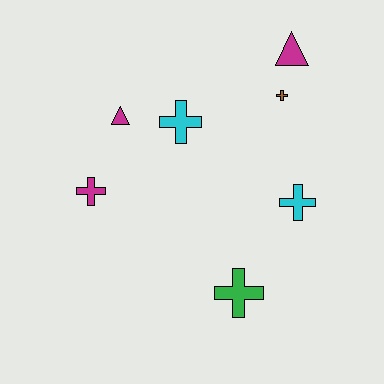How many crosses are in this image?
There are 5 crosses.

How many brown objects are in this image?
There is 1 brown object.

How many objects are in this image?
There are 7 objects.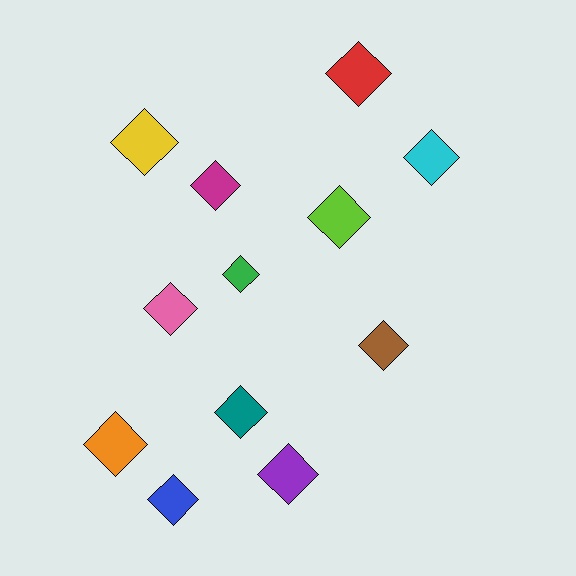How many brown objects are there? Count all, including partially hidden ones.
There is 1 brown object.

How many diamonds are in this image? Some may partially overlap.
There are 12 diamonds.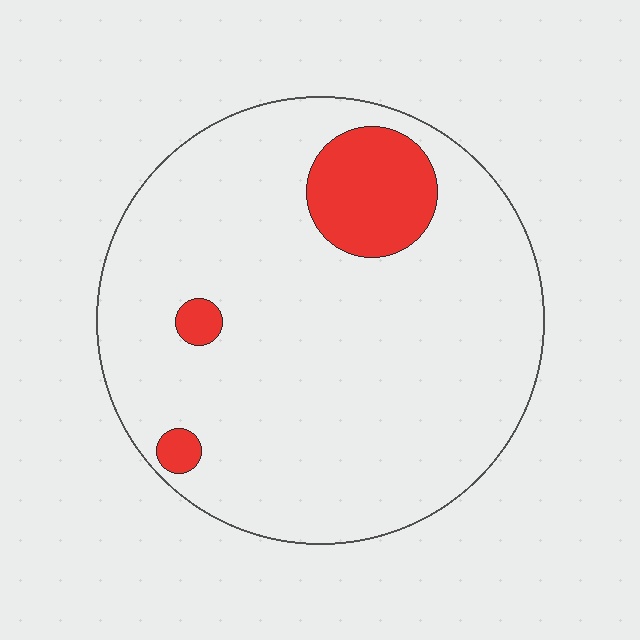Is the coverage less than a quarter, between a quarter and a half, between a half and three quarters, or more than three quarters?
Less than a quarter.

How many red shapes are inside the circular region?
3.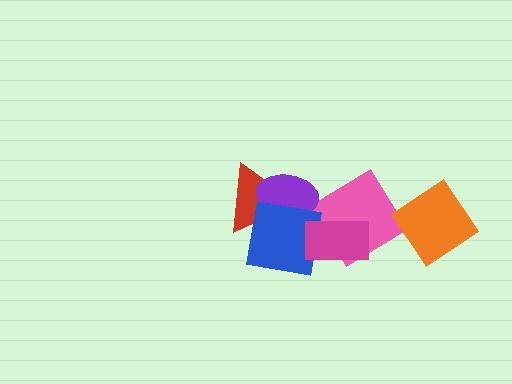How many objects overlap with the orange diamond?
0 objects overlap with the orange diamond.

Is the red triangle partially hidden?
Yes, it is partially covered by another shape.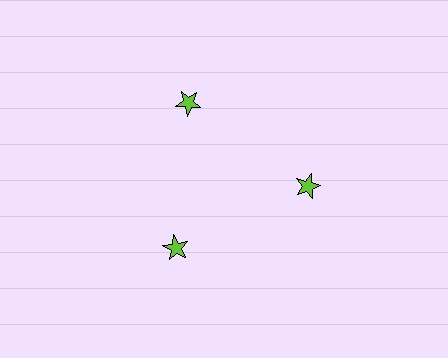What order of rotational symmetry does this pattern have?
This pattern has 3-fold rotational symmetry.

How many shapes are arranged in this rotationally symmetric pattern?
There are 3 shapes, arranged in 3 groups of 1.